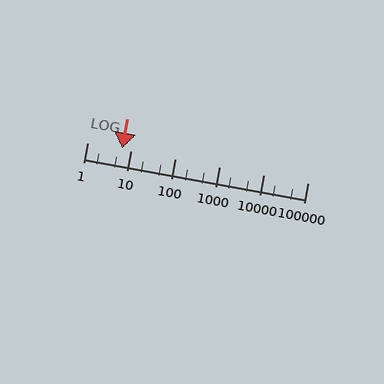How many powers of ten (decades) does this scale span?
The scale spans 5 decades, from 1 to 100000.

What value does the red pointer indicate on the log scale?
The pointer indicates approximately 6.1.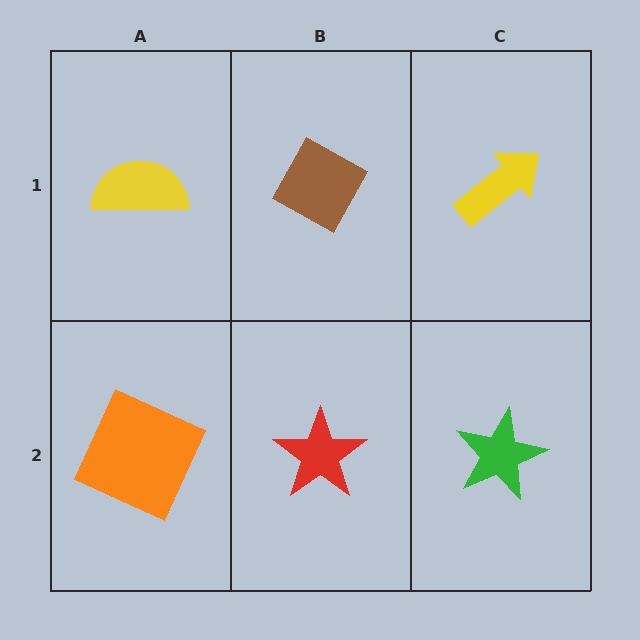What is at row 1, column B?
A brown diamond.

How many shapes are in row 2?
3 shapes.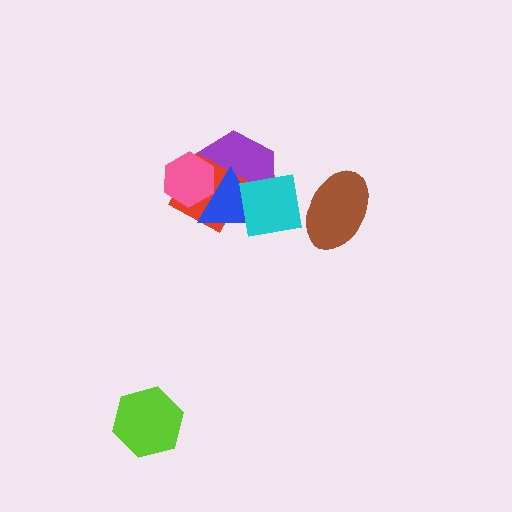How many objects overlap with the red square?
3 objects overlap with the red square.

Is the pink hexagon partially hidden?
No, no other shape covers it.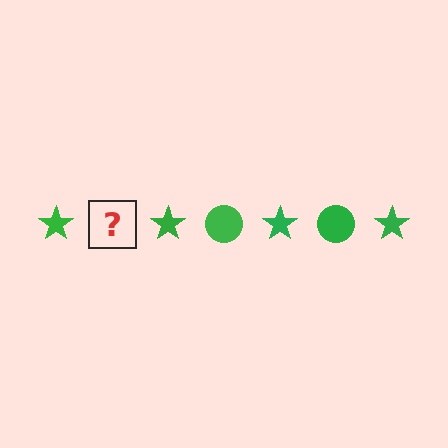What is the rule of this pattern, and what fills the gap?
The rule is that the pattern cycles through star, circle shapes in green. The gap should be filled with a green circle.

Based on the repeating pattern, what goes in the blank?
The blank should be a green circle.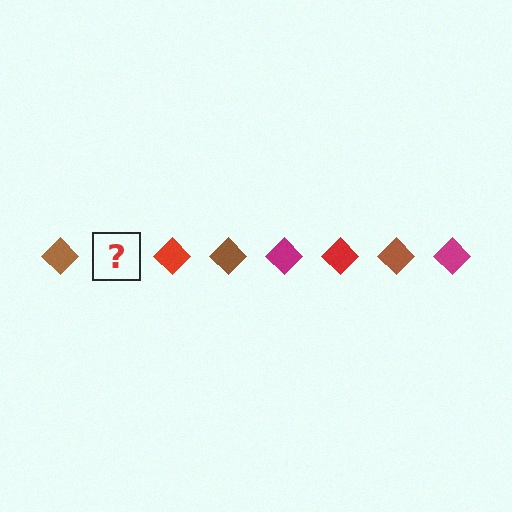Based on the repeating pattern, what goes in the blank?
The blank should be a magenta diamond.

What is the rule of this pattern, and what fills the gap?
The rule is that the pattern cycles through brown, magenta, red diamonds. The gap should be filled with a magenta diamond.